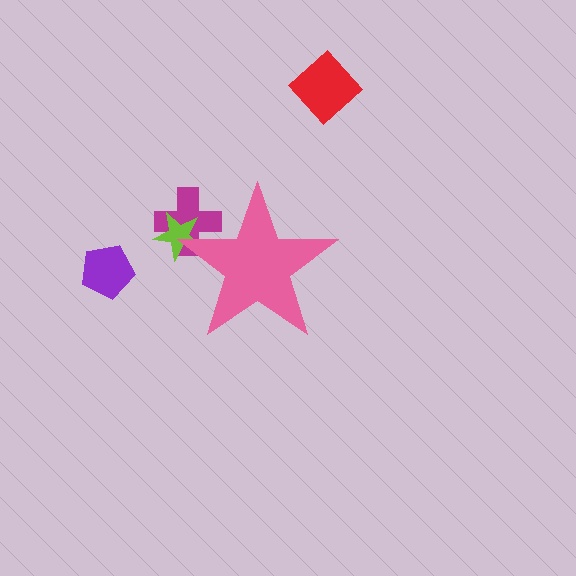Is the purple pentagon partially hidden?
No, the purple pentagon is fully visible.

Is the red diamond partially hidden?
No, the red diamond is fully visible.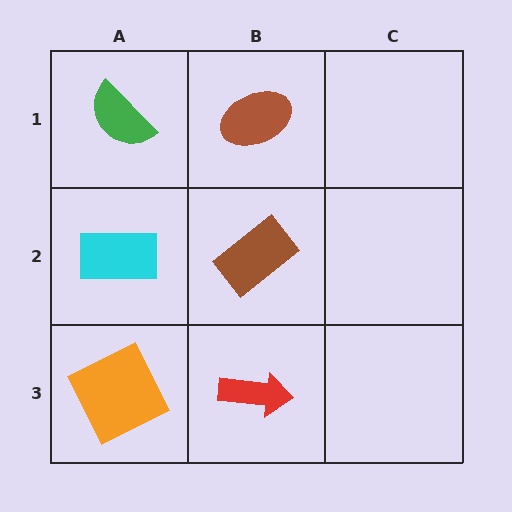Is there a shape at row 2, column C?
No, that cell is empty.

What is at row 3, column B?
A red arrow.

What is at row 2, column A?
A cyan rectangle.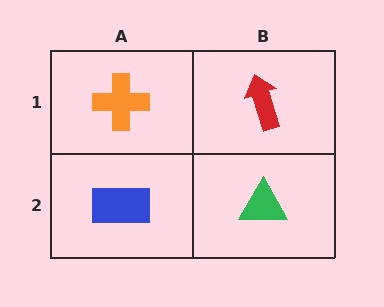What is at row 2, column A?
A blue rectangle.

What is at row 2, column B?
A green triangle.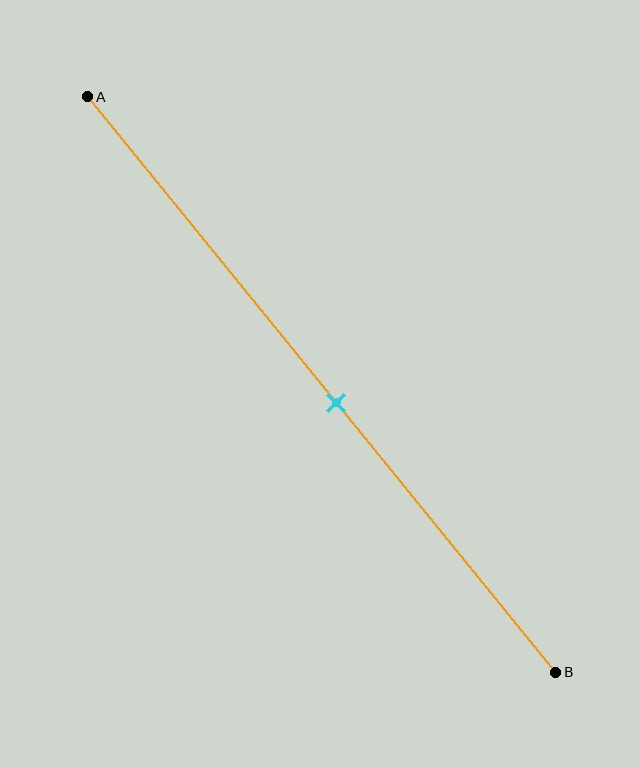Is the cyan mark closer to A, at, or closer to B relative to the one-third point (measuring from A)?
The cyan mark is closer to point B than the one-third point of segment AB.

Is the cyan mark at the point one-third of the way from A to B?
No, the mark is at about 55% from A, not at the 33% one-third point.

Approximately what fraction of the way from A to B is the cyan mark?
The cyan mark is approximately 55% of the way from A to B.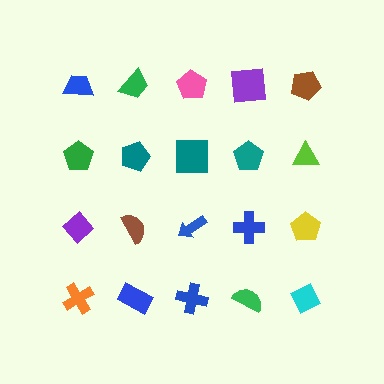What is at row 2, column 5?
A lime triangle.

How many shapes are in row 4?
5 shapes.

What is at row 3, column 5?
A yellow pentagon.